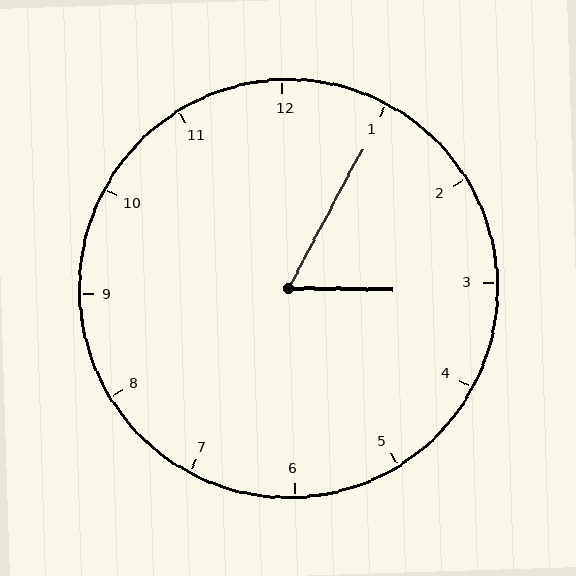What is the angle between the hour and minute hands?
Approximately 62 degrees.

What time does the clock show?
3:05.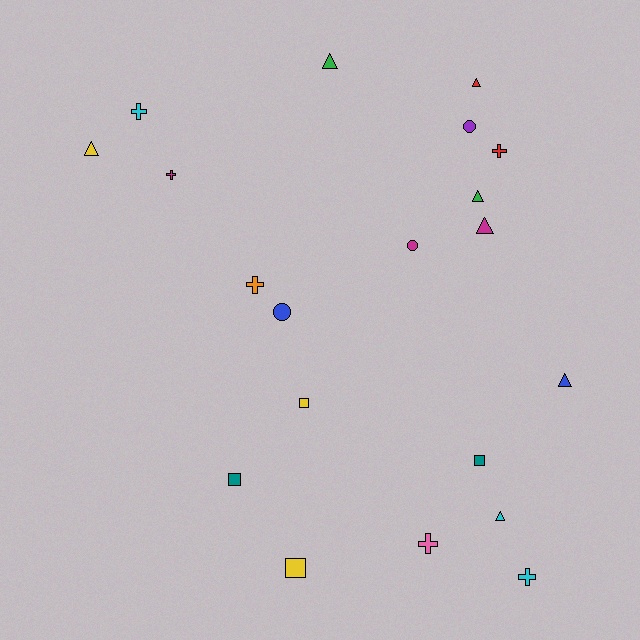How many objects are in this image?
There are 20 objects.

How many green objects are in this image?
There are 2 green objects.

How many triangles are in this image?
There are 7 triangles.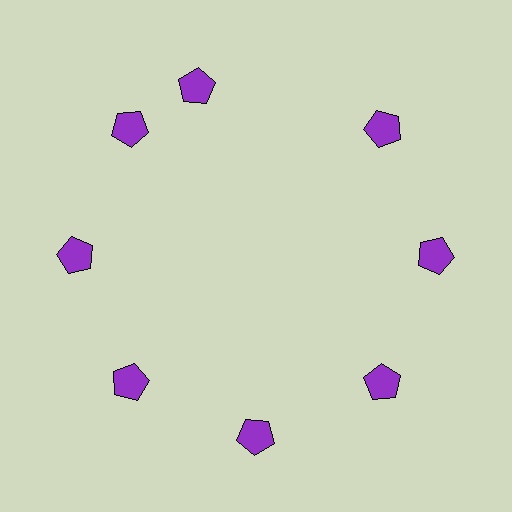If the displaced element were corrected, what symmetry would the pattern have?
It would have 8-fold rotational symmetry — the pattern would map onto itself every 45 degrees.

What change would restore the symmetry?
The symmetry would be restored by rotating it back into even spacing with its neighbors so that all 8 pentagons sit at equal angles and equal distance from the center.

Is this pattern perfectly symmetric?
No. The 8 purple pentagons are arranged in a ring, but one element near the 12 o'clock position is rotated out of alignment along the ring, breaking the 8-fold rotational symmetry.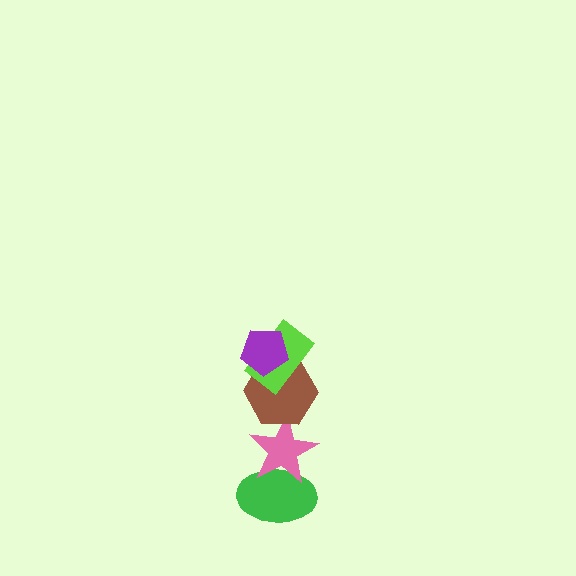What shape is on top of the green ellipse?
The pink star is on top of the green ellipse.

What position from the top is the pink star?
The pink star is 4th from the top.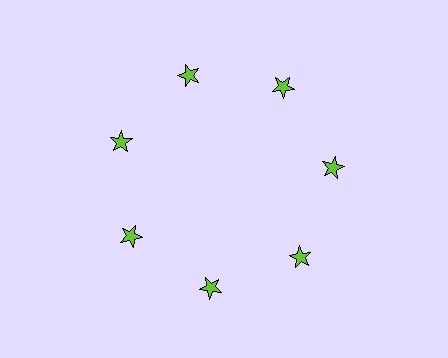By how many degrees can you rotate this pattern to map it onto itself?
The pattern maps onto itself every 51 degrees of rotation.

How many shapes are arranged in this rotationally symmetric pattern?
There are 7 shapes, arranged in 7 groups of 1.